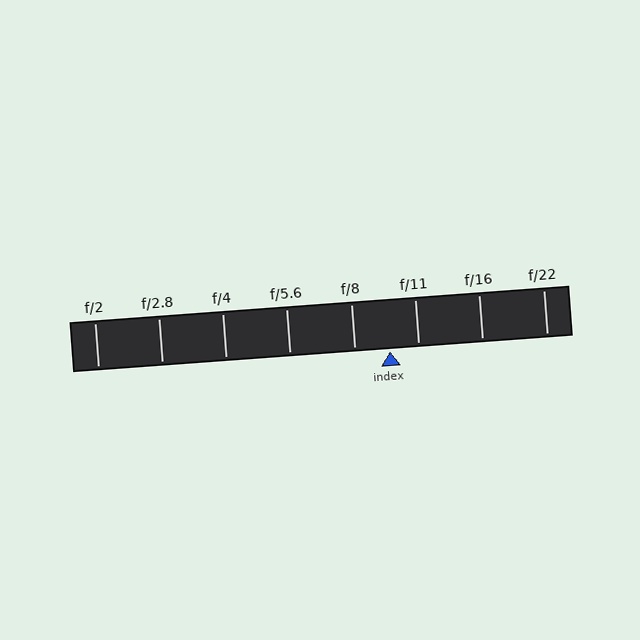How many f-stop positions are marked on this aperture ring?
There are 8 f-stop positions marked.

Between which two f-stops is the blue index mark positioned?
The index mark is between f/8 and f/11.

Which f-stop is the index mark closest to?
The index mark is closest to f/11.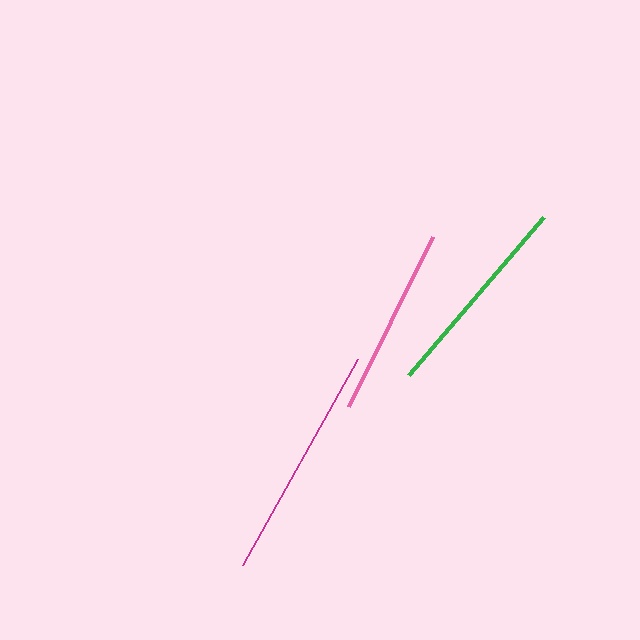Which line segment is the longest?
The magenta line is the longest at approximately 236 pixels.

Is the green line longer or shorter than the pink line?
The green line is longer than the pink line.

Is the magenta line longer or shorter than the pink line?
The magenta line is longer than the pink line.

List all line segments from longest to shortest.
From longest to shortest: magenta, green, pink.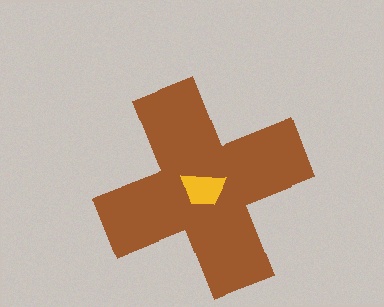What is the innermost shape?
The yellow trapezoid.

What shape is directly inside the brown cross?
The yellow trapezoid.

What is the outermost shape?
The brown cross.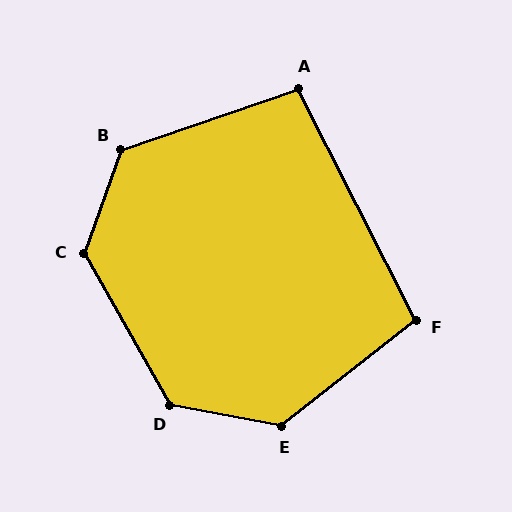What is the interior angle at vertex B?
Approximately 128 degrees (obtuse).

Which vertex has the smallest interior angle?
A, at approximately 98 degrees.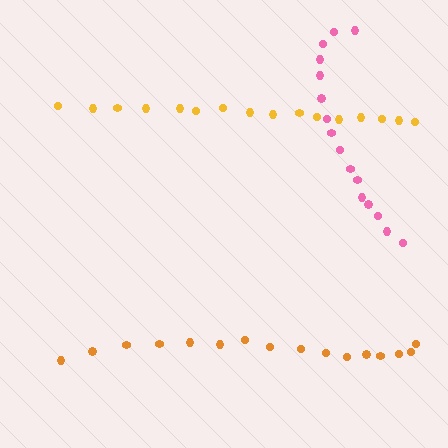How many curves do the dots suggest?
There are 3 distinct paths.